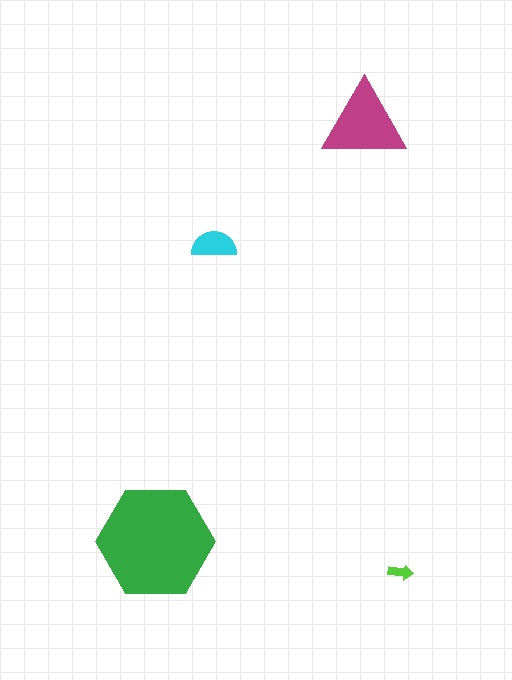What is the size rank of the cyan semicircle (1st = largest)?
3rd.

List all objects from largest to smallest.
The green hexagon, the magenta triangle, the cyan semicircle, the lime arrow.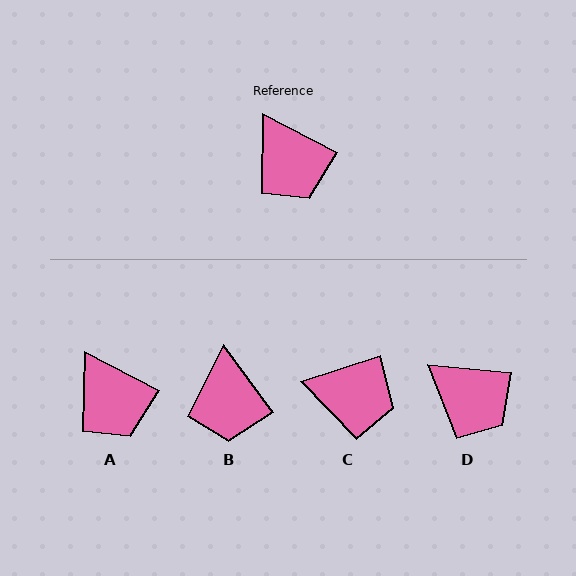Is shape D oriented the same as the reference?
No, it is off by about 22 degrees.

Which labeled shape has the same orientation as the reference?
A.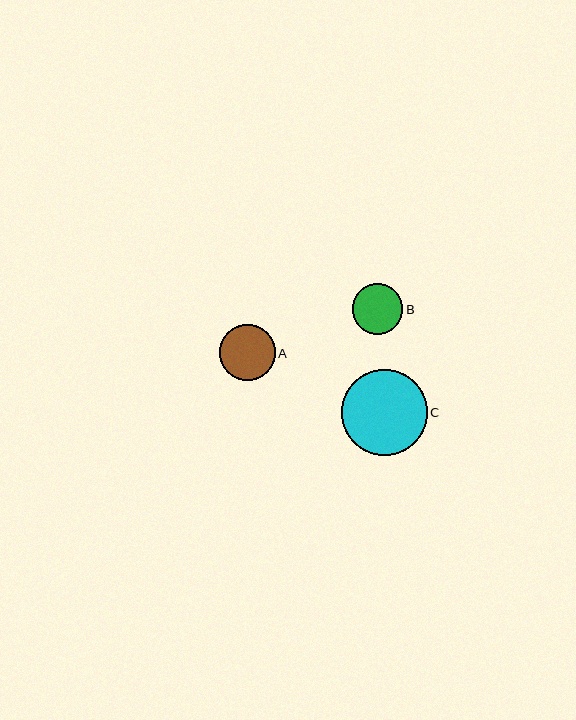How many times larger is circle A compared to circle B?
Circle A is approximately 1.1 times the size of circle B.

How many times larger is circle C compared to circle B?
Circle C is approximately 1.7 times the size of circle B.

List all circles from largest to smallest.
From largest to smallest: C, A, B.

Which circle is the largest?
Circle C is the largest with a size of approximately 86 pixels.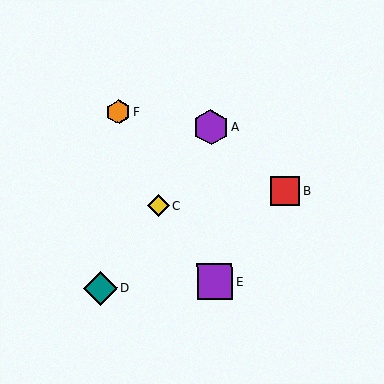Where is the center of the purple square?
The center of the purple square is at (215, 282).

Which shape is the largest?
The purple square (labeled E) is the largest.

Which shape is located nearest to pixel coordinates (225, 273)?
The purple square (labeled E) at (215, 282) is nearest to that location.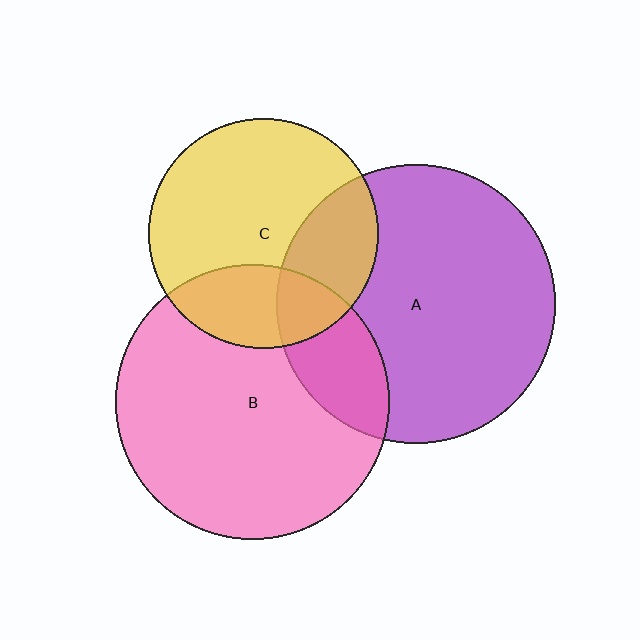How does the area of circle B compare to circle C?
Approximately 1.4 times.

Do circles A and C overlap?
Yes.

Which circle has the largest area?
Circle A (purple).